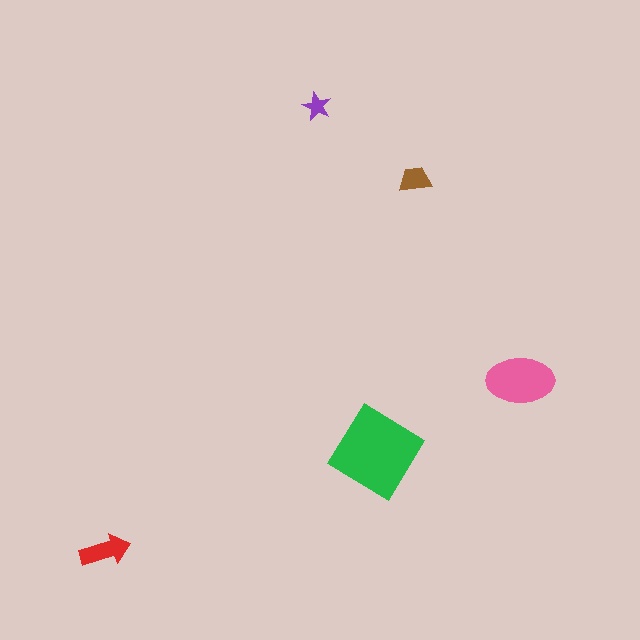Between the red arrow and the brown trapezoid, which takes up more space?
The red arrow.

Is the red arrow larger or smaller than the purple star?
Larger.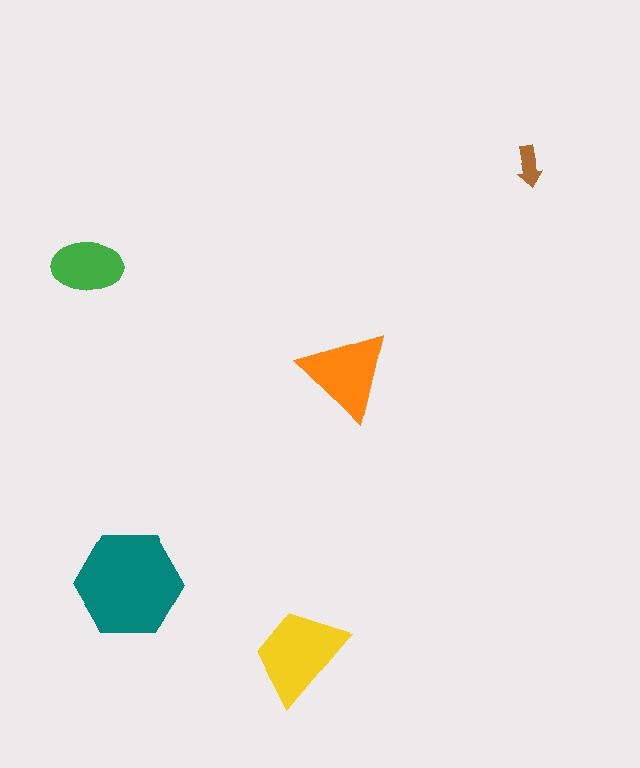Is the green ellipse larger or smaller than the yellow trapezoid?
Smaller.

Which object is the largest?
The teal hexagon.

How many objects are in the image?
There are 5 objects in the image.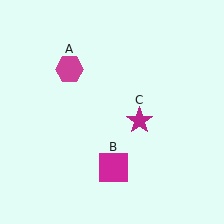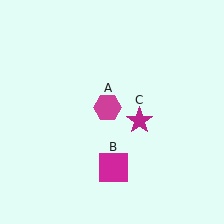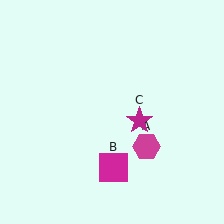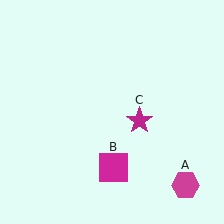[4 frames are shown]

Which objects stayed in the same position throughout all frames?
Magenta square (object B) and magenta star (object C) remained stationary.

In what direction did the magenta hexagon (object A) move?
The magenta hexagon (object A) moved down and to the right.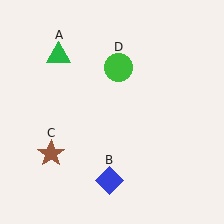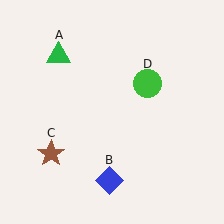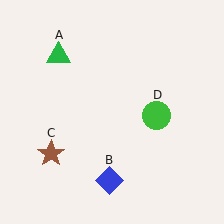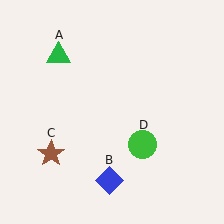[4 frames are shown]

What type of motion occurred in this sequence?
The green circle (object D) rotated clockwise around the center of the scene.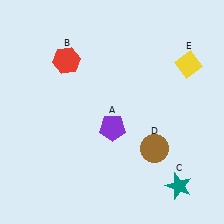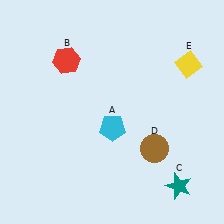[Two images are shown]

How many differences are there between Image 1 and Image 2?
There is 1 difference between the two images.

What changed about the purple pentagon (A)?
In Image 1, A is purple. In Image 2, it changed to cyan.